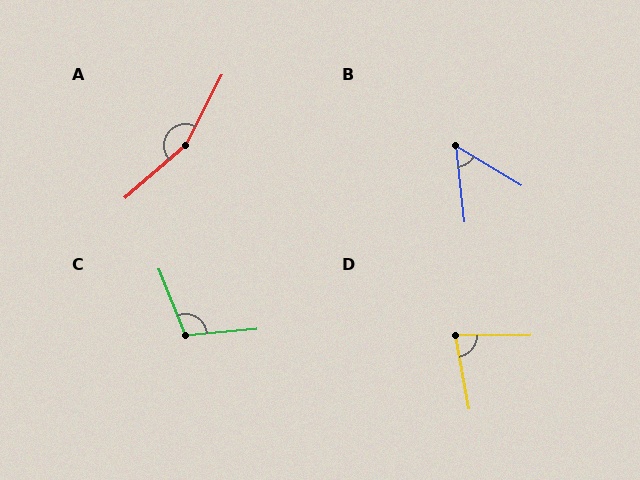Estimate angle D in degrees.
Approximately 80 degrees.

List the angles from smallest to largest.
B (53°), D (80°), C (107°), A (158°).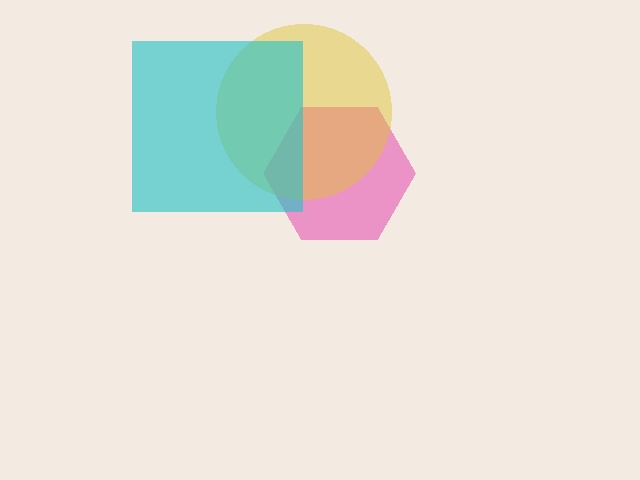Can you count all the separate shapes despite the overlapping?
Yes, there are 3 separate shapes.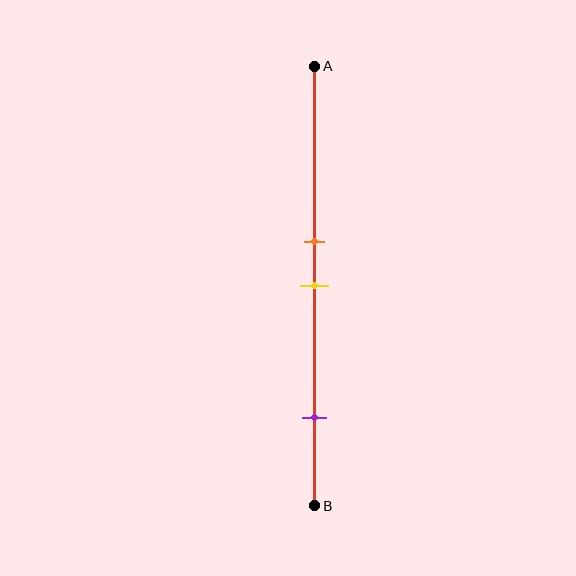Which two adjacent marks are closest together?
The orange and yellow marks are the closest adjacent pair.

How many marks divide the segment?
There are 3 marks dividing the segment.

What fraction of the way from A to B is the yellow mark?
The yellow mark is approximately 50% (0.5) of the way from A to B.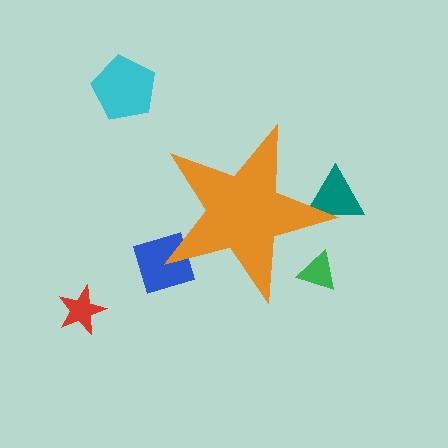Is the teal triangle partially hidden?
Yes, the teal triangle is partially hidden behind the orange star.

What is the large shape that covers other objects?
An orange star.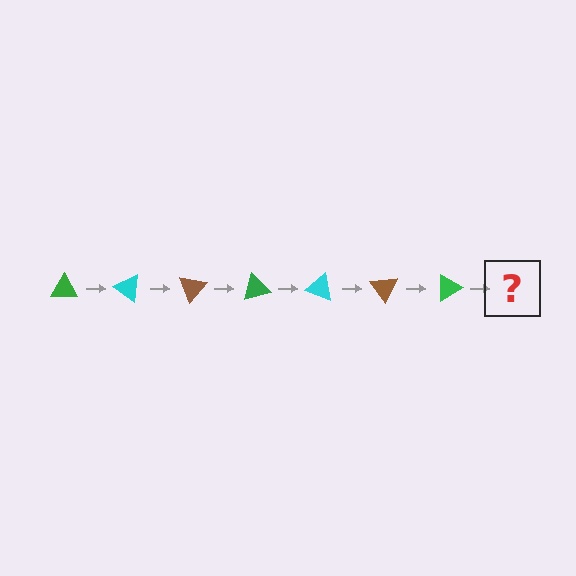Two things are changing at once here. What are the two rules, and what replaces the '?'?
The two rules are that it rotates 35 degrees each step and the color cycles through green, cyan, and brown. The '?' should be a cyan triangle, rotated 245 degrees from the start.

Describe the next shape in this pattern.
It should be a cyan triangle, rotated 245 degrees from the start.